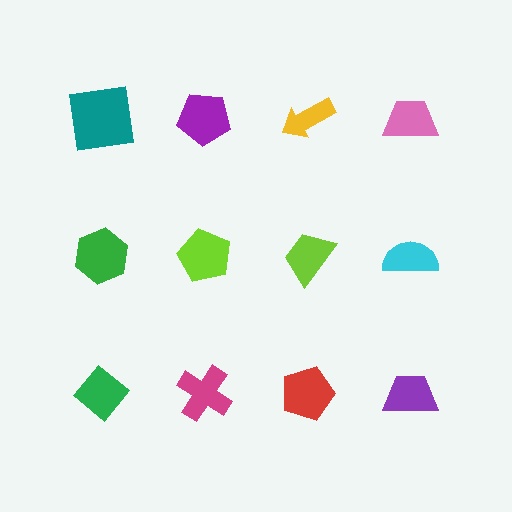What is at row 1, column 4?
A pink trapezoid.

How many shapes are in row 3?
4 shapes.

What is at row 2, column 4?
A cyan semicircle.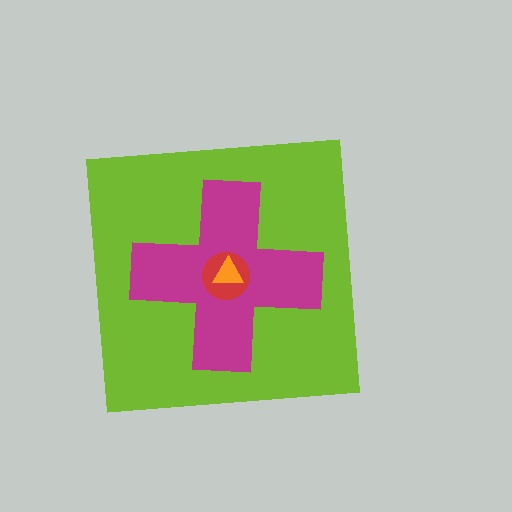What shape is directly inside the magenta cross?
The red circle.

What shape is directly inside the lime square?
The magenta cross.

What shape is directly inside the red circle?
The orange triangle.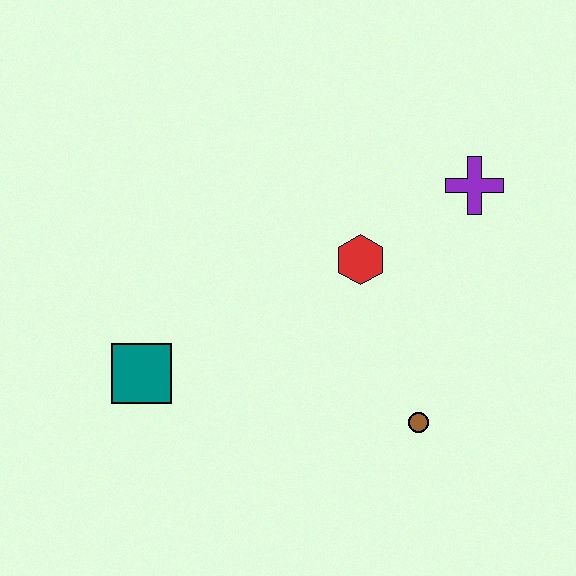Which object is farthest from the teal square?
The purple cross is farthest from the teal square.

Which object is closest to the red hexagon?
The purple cross is closest to the red hexagon.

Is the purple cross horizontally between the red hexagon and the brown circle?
No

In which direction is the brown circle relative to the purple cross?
The brown circle is below the purple cross.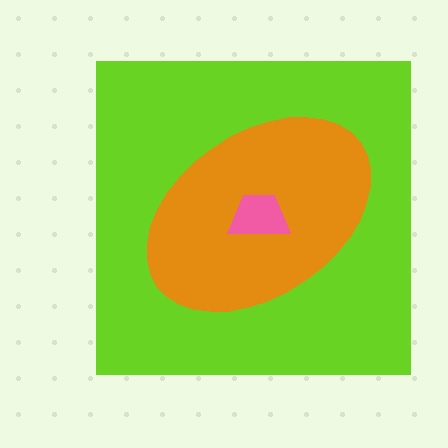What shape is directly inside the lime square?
The orange ellipse.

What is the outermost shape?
The lime square.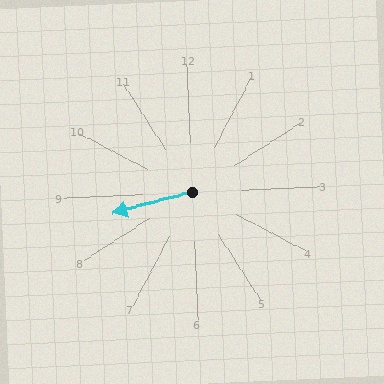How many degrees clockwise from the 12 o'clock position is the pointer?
Approximately 258 degrees.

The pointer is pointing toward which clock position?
Roughly 9 o'clock.